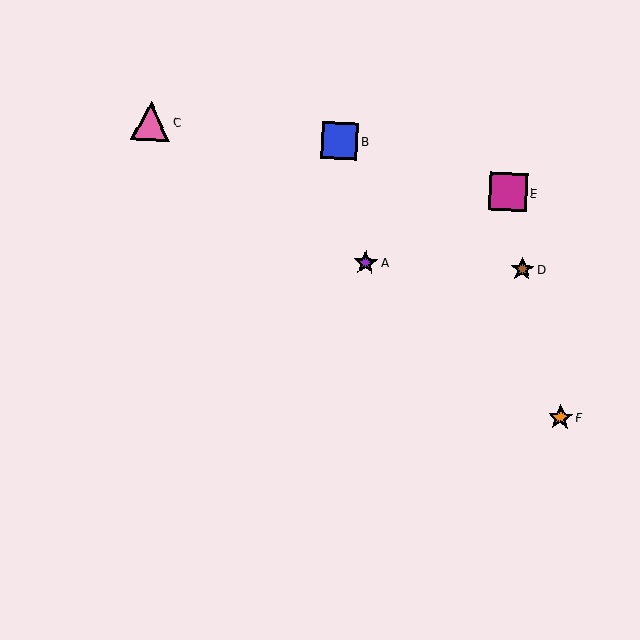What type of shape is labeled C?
Shape C is a pink triangle.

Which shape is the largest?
The pink triangle (labeled C) is the largest.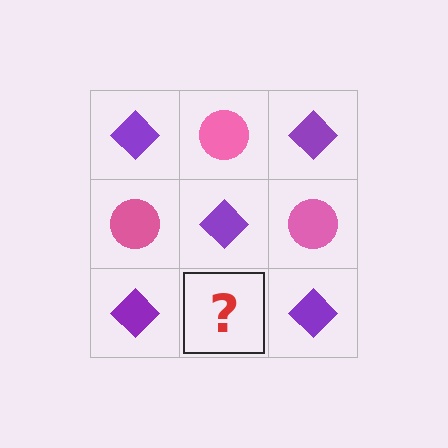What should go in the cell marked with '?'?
The missing cell should contain a pink circle.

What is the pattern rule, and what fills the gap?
The rule is that it alternates purple diamond and pink circle in a checkerboard pattern. The gap should be filled with a pink circle.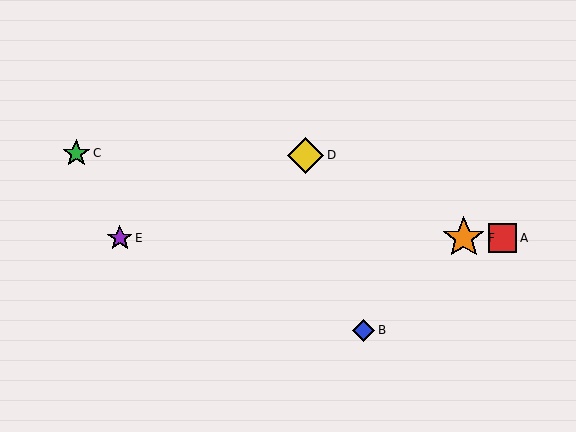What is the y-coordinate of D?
Object D is at y≈155.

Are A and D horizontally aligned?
No, A is at y≈238 and D is at y≈155.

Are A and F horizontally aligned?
Yes, both are at y≈238.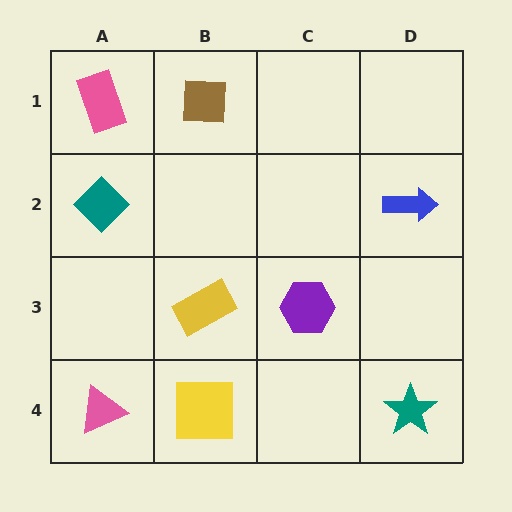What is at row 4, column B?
A yellow square.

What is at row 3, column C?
A purple hexagon.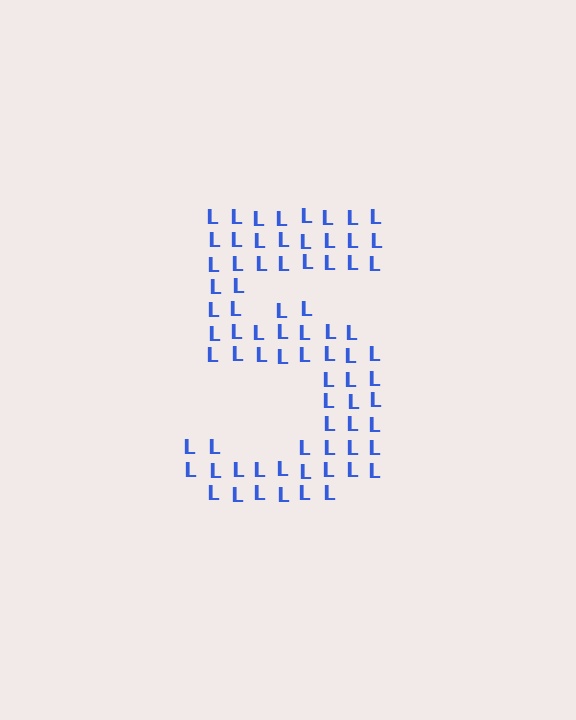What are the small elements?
The small elements are letter L's.